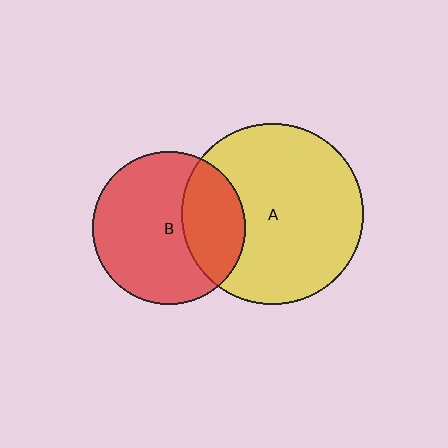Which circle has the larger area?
Circle A (yellow).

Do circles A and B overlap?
Yes.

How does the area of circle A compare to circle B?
Approximately 1.4 times.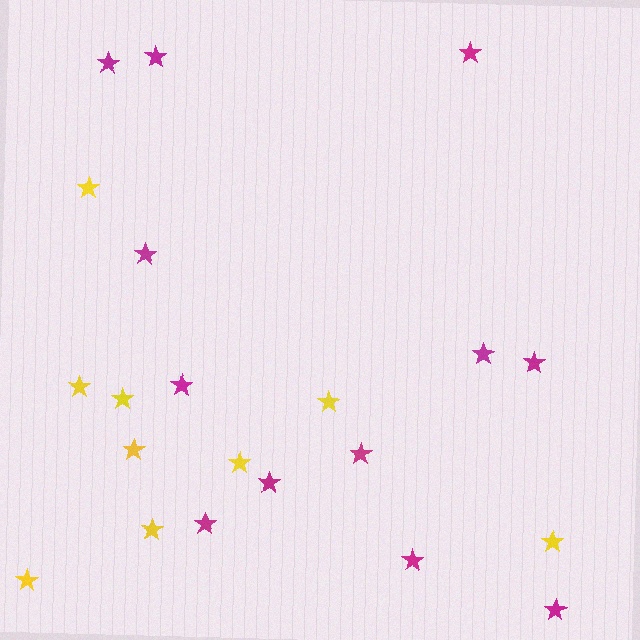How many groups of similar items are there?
There are 2 groups: one group of magenta stars (12) and one group of yellow stars (9).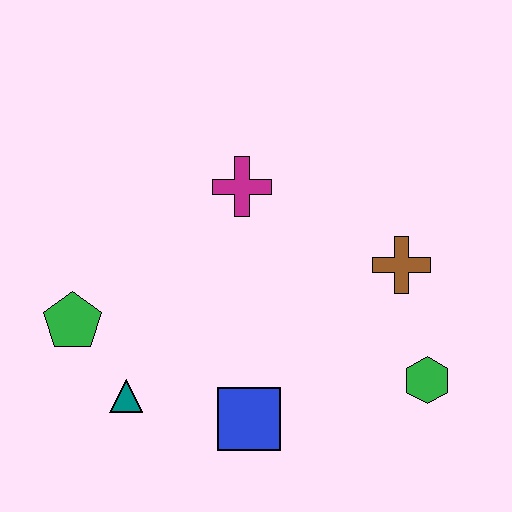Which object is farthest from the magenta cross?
The green hexagon is farthest from the magenta cross.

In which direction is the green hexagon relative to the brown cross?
The green hexagon is below the brown cross.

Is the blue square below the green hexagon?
Yes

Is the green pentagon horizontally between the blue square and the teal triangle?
No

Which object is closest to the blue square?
The teal triangle is closest to the blue square.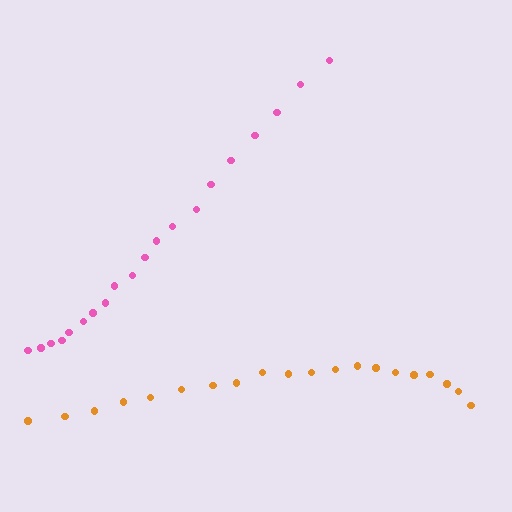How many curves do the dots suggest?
There are 2 distinct paths.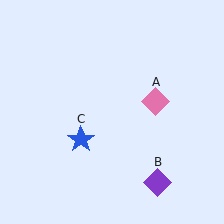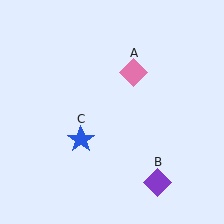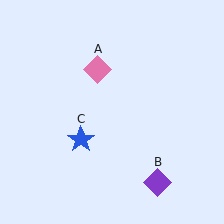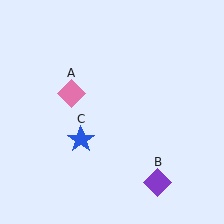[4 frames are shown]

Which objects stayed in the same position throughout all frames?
Purple diamond (object B) and blue star (object C) remained stationary.